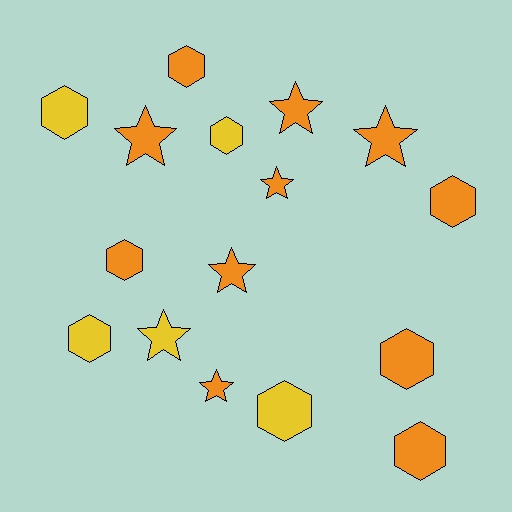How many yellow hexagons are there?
There are 4 yellow hexagons.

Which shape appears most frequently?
Hexagon, with 9 objects.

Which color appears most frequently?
Orange, with 11 objects.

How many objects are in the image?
There are 16 objects.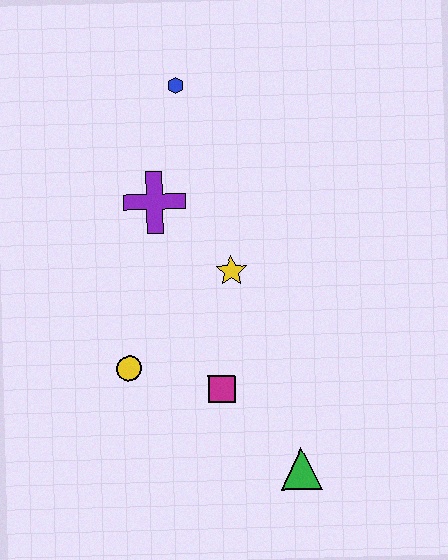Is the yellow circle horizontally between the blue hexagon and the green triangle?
No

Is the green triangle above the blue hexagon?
No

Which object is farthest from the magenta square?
The blue hexagon is farthest from the magenta square.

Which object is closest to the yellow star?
The purple cross is closest to the yellow star.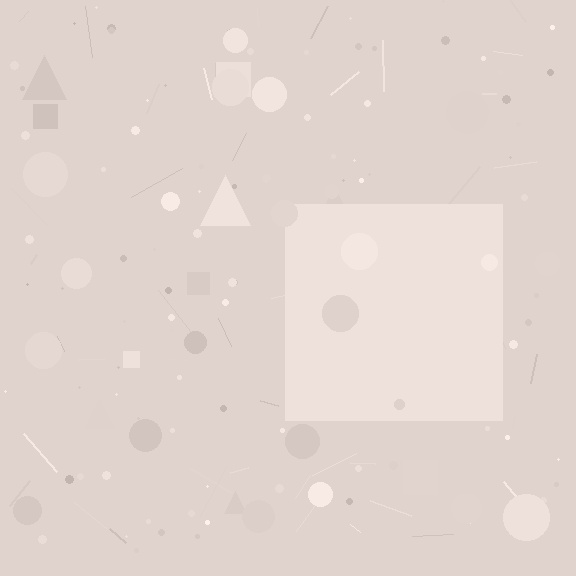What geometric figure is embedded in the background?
A square is embedded in the background.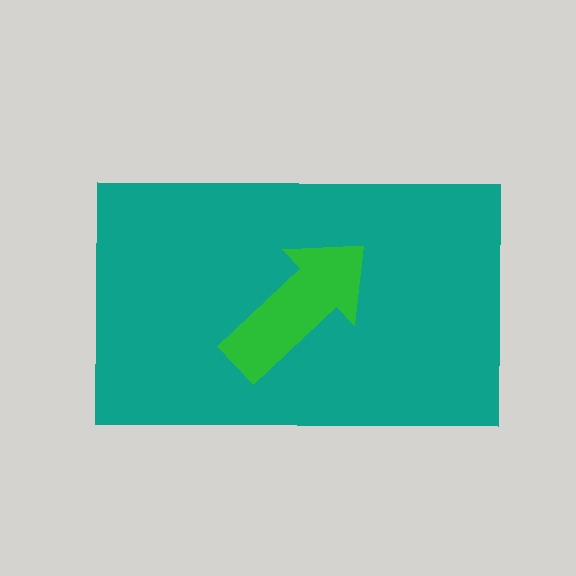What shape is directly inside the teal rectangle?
The green arrow.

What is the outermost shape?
The teal rectangle.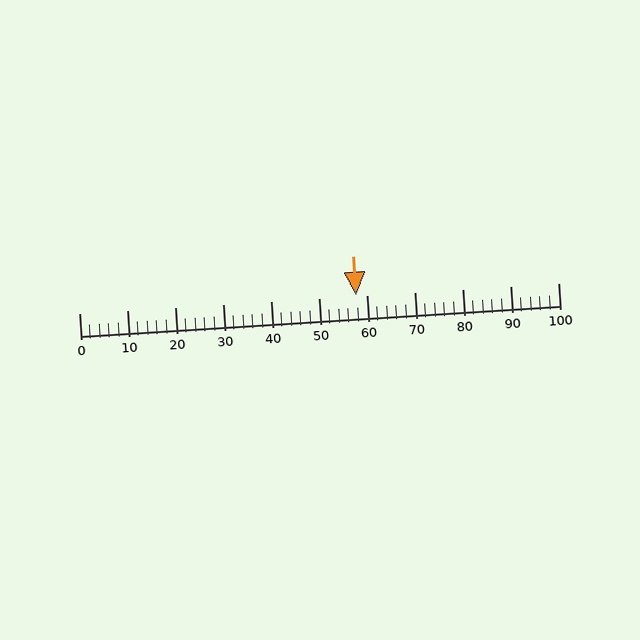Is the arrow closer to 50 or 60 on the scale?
The arrow is closer to 60.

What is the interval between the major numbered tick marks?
The major tick marks are spaced 10 units apart.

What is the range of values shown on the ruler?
The ruler shows values from 0 to 100.